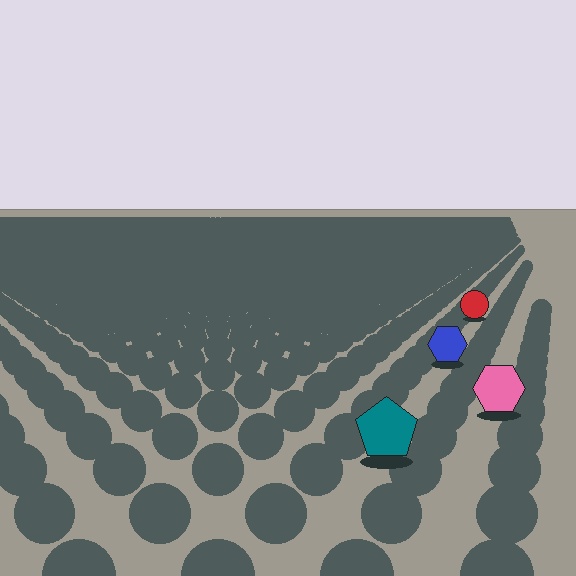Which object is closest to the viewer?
The teal pentagon is closest. The texture marks near it are larger and more spread out.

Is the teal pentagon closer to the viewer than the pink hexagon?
Yes. The teal pentagon is closer — you can tell from the texture gradient: the ground texture is coarser near it.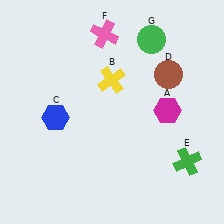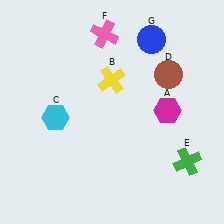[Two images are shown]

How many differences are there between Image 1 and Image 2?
There are 2 differences between the two images.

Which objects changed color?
C changed from blue to cyan. G changed from green to blue.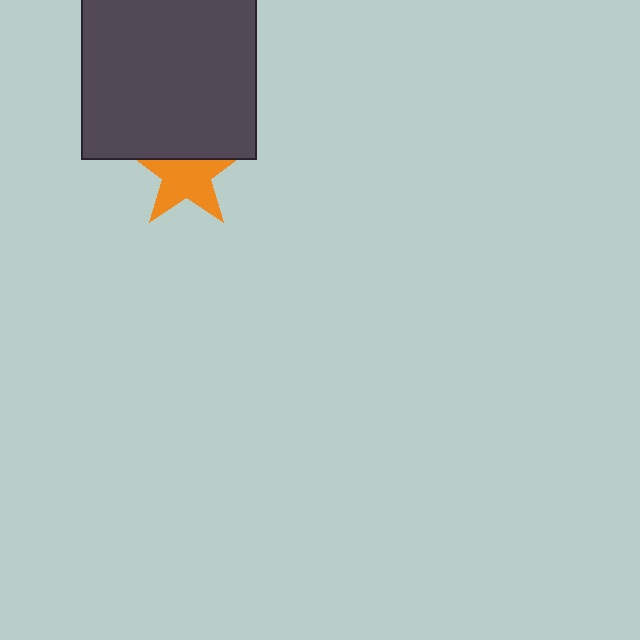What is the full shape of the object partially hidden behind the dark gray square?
The partially hidden object is an orange star.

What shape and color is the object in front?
The object in front is a dark gray square.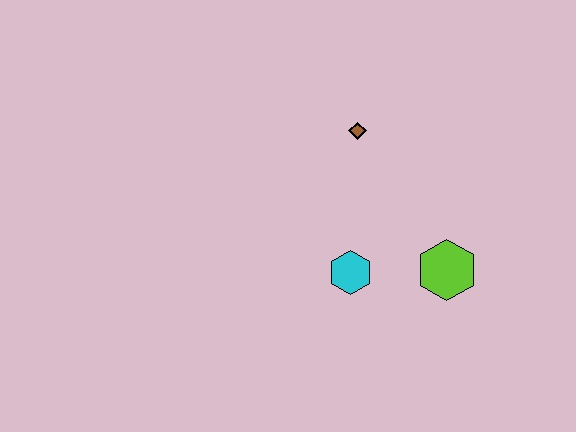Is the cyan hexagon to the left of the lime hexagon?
Yes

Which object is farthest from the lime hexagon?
The brown diamond is farthest from the lime hexagon.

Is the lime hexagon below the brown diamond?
Yes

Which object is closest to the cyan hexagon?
The lime hexagon is closest to the cyan hexagon.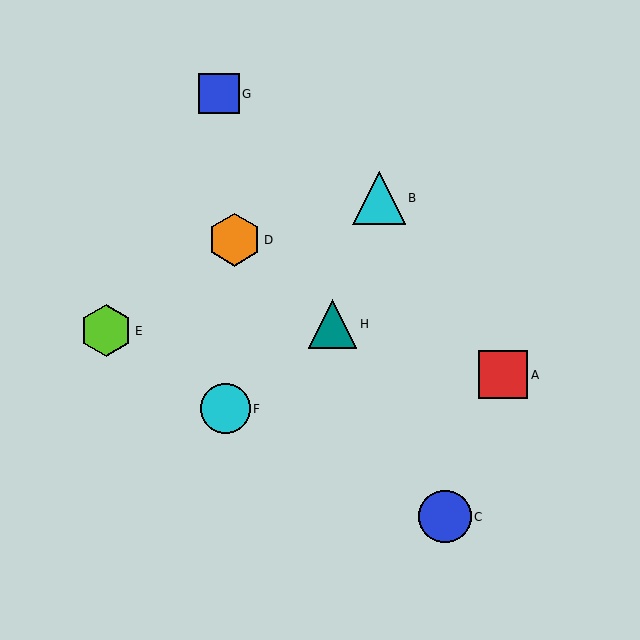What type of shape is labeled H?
Shape H is a teal triangle.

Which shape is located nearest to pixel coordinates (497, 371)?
The red square (labeled A) at (503, 375) is nearest to that location.